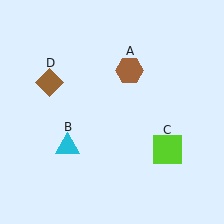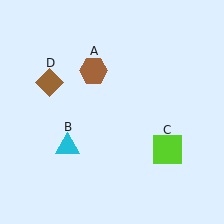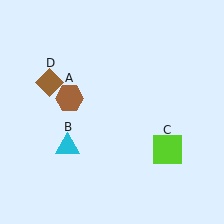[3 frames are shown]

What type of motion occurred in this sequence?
The brown hexagon (object A) rotated counterclockwise around the center of the scene.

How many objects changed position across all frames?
1 object changed position: brown hexagon (object A).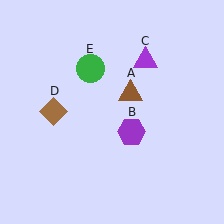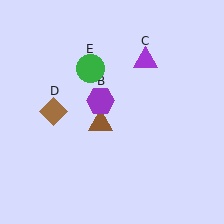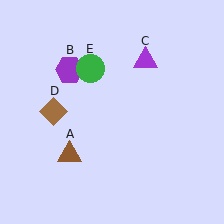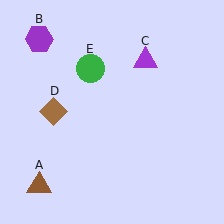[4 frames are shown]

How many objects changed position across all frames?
2 objects changed position: brown triangle (object A), purple hexagon (object B).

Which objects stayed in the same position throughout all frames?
Purple triangle (object C) and brown diamond (object D) and green circle (object E) remained stationary.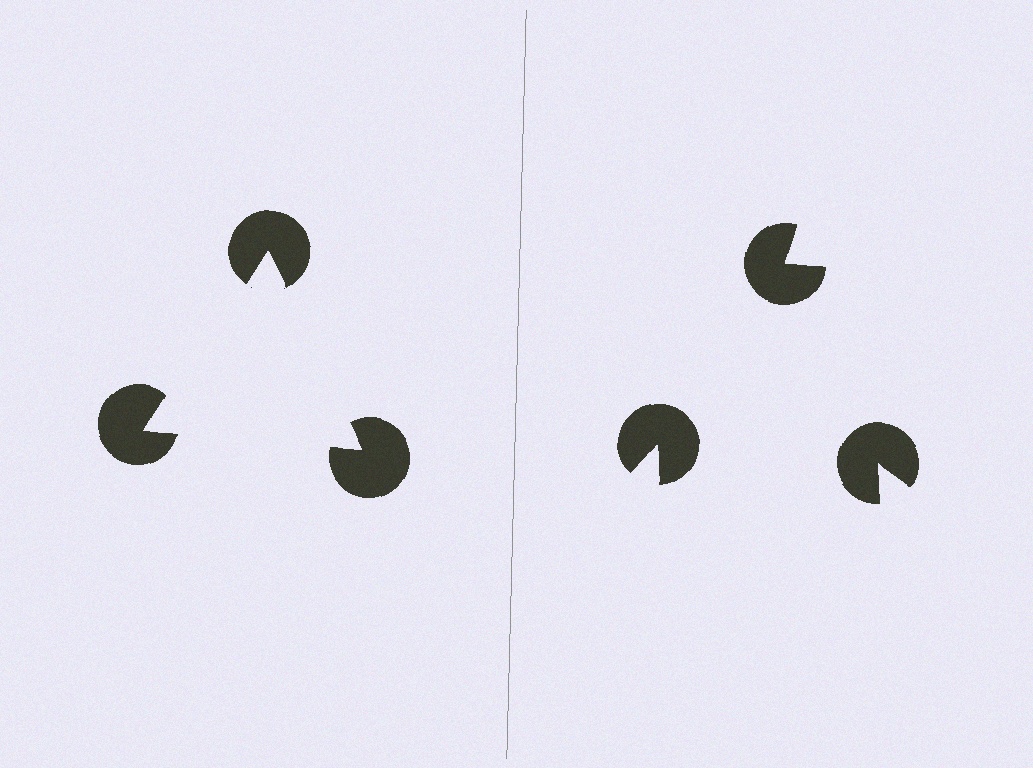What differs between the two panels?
The pac-man discs are positioned identically on both sides; only the wedge orientations differ. On the left they align to a triangle; on the right they are misaligned.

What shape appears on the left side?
An illusory triangle.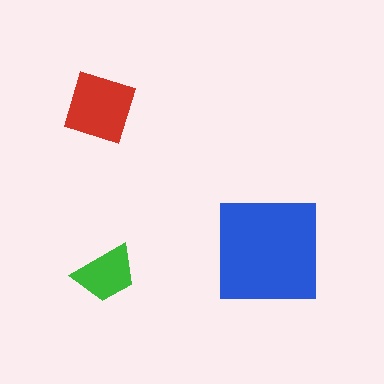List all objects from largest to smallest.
The blue square, the red diamond, the green trapezoid.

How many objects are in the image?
There are 3 objects in the image.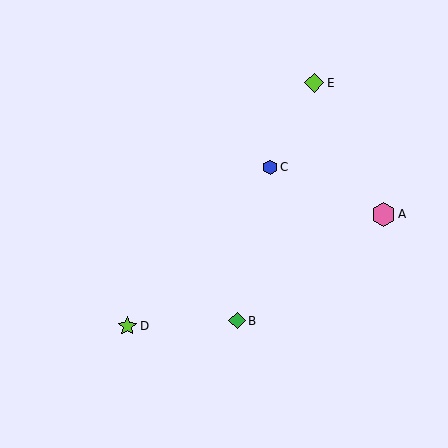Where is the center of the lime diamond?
The center of the lime diamond is at (314, 83).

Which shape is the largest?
The pink hexagon (labeled A) is the largest.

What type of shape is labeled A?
Shape A is a pink hexagon.